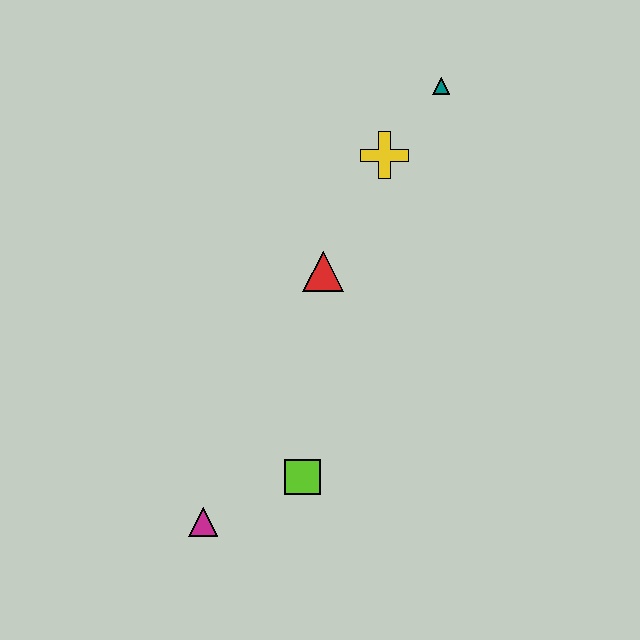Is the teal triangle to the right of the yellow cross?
Yes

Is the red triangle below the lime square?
No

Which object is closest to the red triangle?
The yellow cross is closest to the red triangle.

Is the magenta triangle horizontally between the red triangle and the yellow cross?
No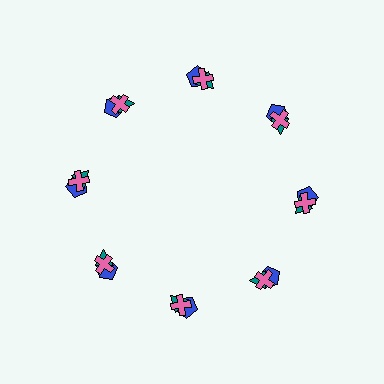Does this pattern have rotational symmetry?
Yes, this pattern has 8-fold rotational symmetry. It looks the same after rotating 45 degrees around the center.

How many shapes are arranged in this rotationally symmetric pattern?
There are 24 shapes, arranged in 8 groups of 3.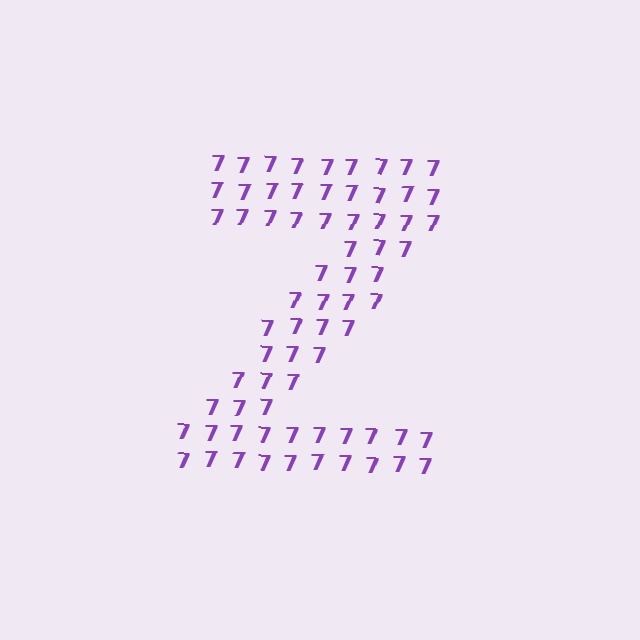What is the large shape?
The large shape is the letter Z.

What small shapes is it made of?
It is made of small digit 7's.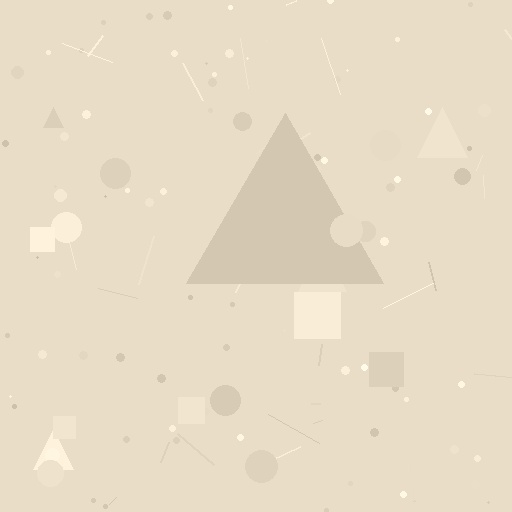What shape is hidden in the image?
A triangle is hidden in the image.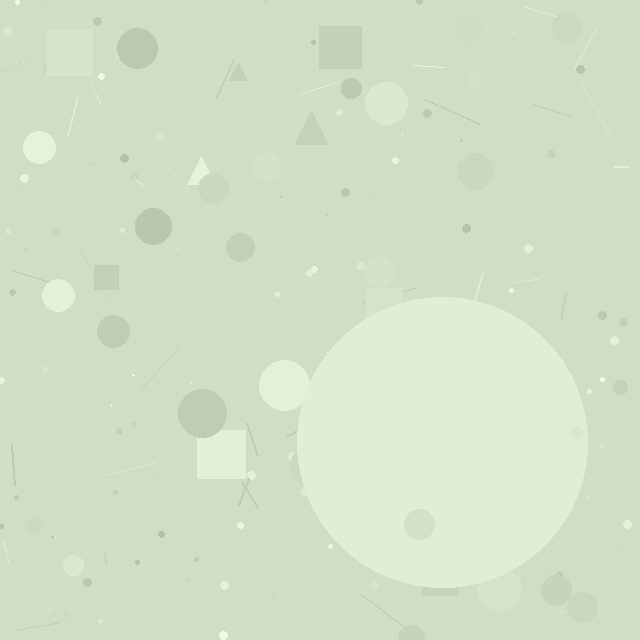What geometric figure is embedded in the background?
A circle is embedded in the background.